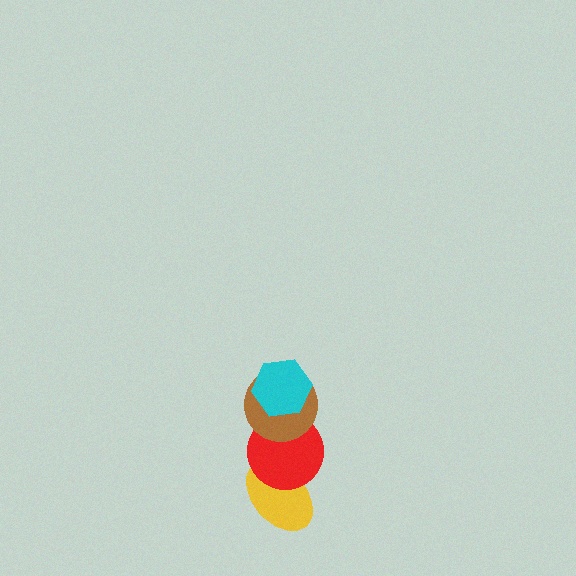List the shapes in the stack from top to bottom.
From top to bottom: the cyan hexagon, the brown circle, the red circle, the yellow ellipse.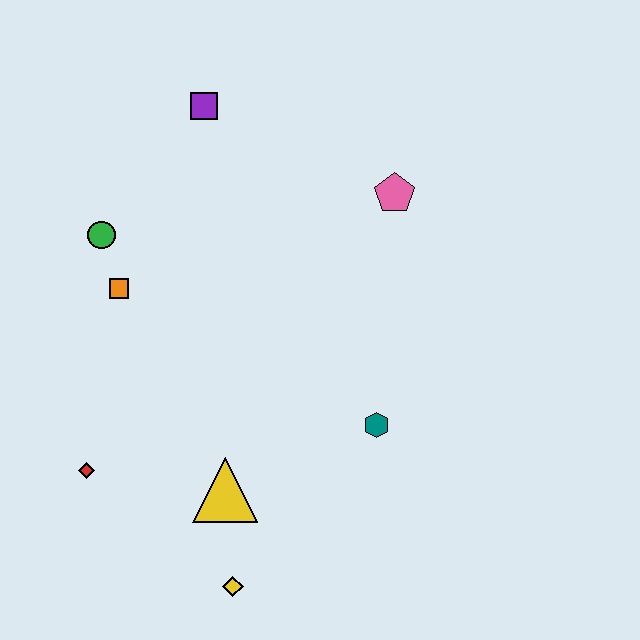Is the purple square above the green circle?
Yes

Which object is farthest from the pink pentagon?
The yellow diamond is farthest from the pink pentagon.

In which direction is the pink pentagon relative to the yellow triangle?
The pink pentagon is above the yellow triangle.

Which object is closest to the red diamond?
The yellow triangle is closest to the red diamond.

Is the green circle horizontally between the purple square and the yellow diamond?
No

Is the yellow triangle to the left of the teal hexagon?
Yes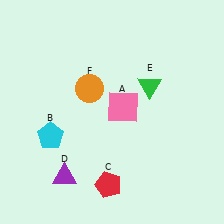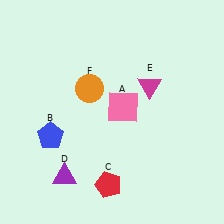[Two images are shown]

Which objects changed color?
B changed from cyan to blue. E changed from green to magenta.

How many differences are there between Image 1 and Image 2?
There are 2 differences between the two images.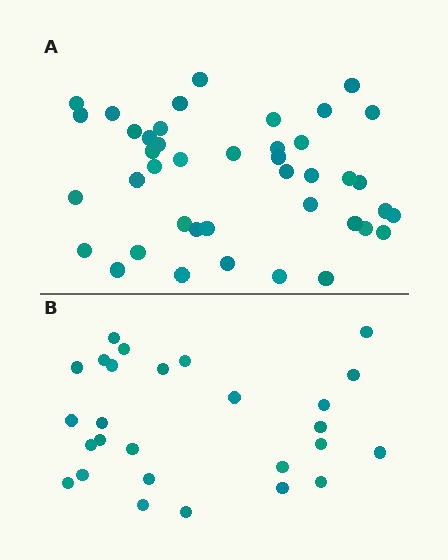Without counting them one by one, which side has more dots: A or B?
Region A (the top region) has more dots.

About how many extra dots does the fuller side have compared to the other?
Region A has approximately 15 more dots than region B.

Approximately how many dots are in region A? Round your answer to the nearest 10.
About 40 dots. (The exact count is 42, which rounds to 40.)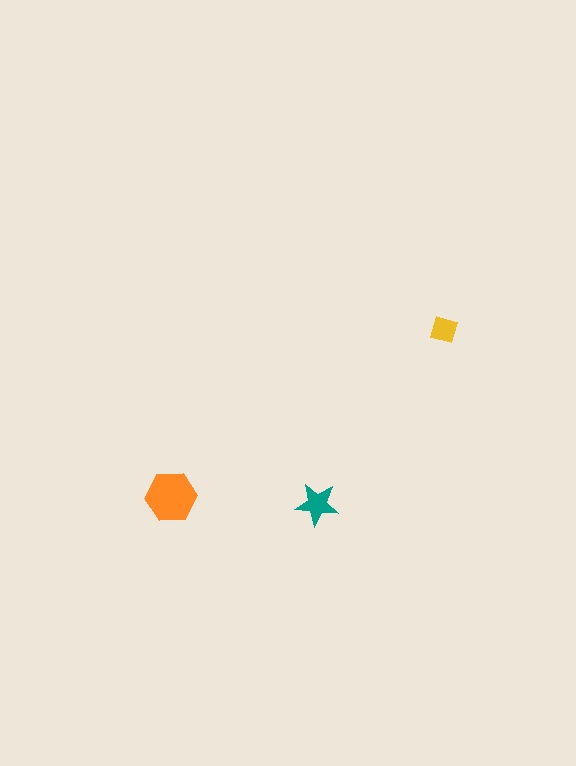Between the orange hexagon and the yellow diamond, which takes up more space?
The orange hexagon.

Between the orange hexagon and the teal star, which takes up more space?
The orange hexagon.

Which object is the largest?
The orange hexagon.